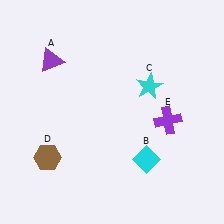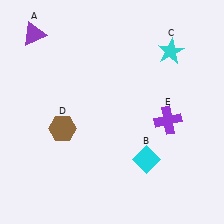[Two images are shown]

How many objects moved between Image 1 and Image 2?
3 objects moved between the two images.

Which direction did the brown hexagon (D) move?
The brown hexagon (D) moved up.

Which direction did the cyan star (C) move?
The cyan star (C) moved up.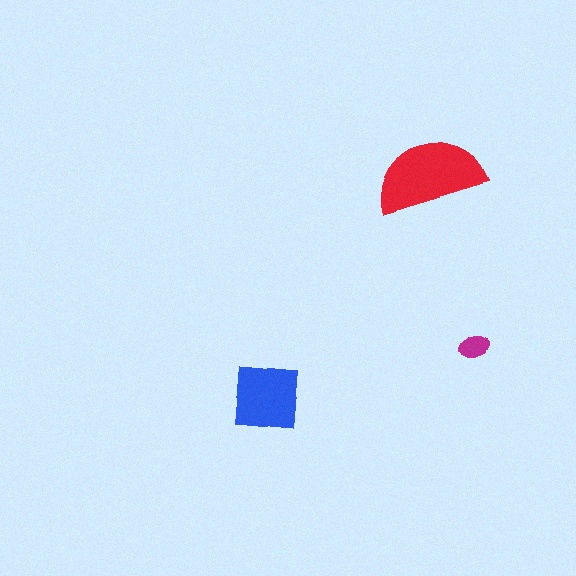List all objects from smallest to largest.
The magenta ellipse, the blue square, the red semicircle.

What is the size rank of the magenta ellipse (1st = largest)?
3rd.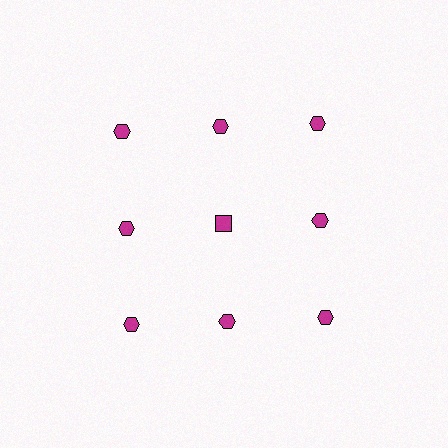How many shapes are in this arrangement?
There are 9 shapes arranged in a grid pattern.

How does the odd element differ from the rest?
It has a different shape: square instead of hexagon.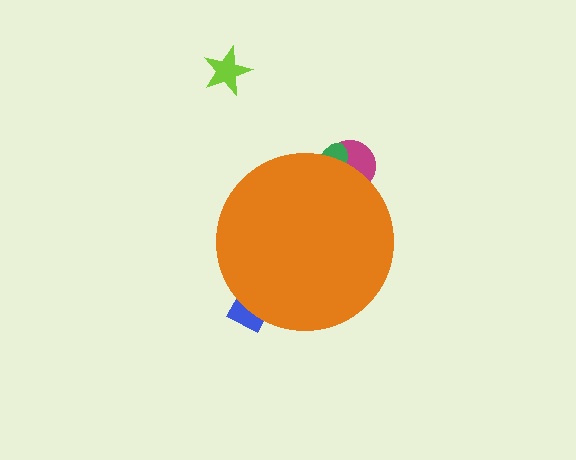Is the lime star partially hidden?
No, the lime star is fully visible.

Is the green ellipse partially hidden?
Yes, the green ellipse is partially hidden behind the orange circle.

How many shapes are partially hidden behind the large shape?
3 shapes are partially hidden.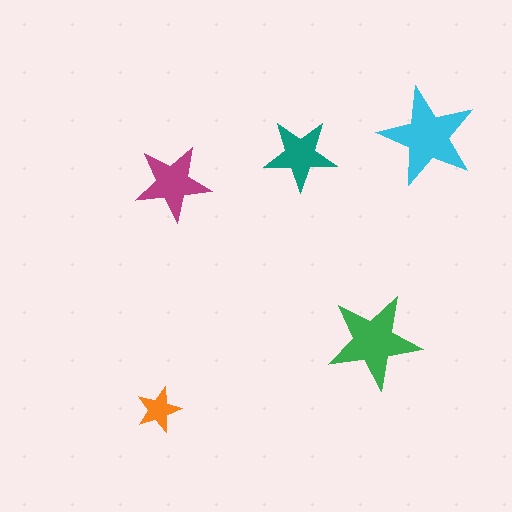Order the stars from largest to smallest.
the cyan one, the green one, the magenta one, the teal one, the orange one.